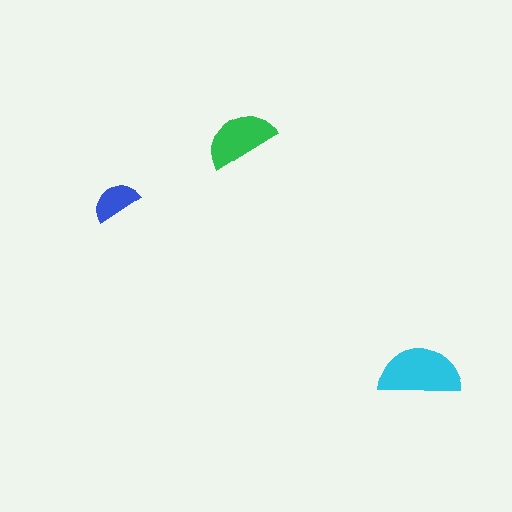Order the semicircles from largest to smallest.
the cyan one, the green one, the blue one.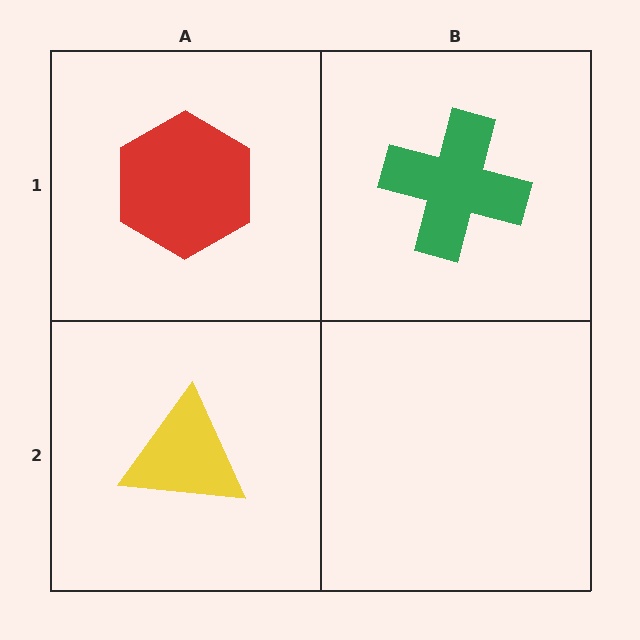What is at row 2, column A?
A yellow triangle.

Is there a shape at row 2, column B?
No, that cell is empty.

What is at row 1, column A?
A red hexagon.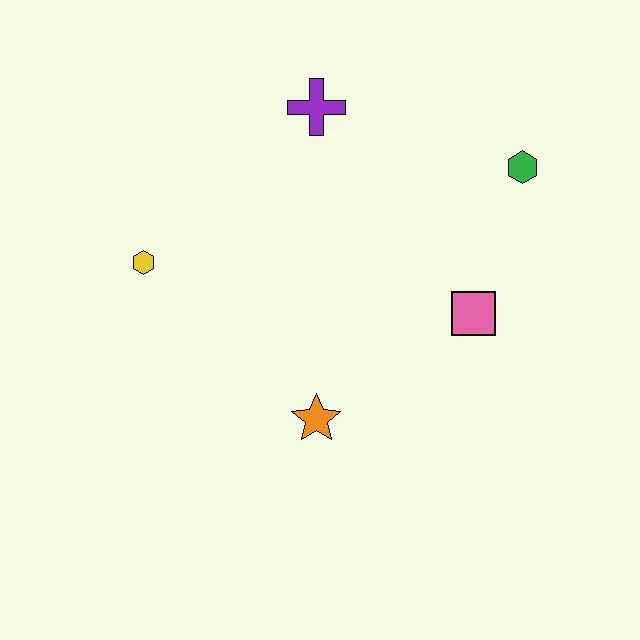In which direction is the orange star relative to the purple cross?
The orange star is below the purple cross.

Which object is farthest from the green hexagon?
The yellow hexagon is farthest from the green hexagon.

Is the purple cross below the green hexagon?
No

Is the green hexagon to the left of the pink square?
No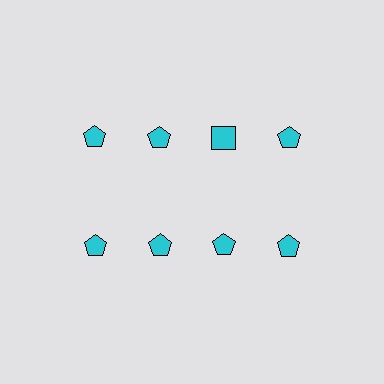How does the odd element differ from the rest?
It has a different shape: square instead of pentagon.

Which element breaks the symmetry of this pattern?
The cyan square in the top row, center column breaks the symmetry. All other shapes are cyan pentagons.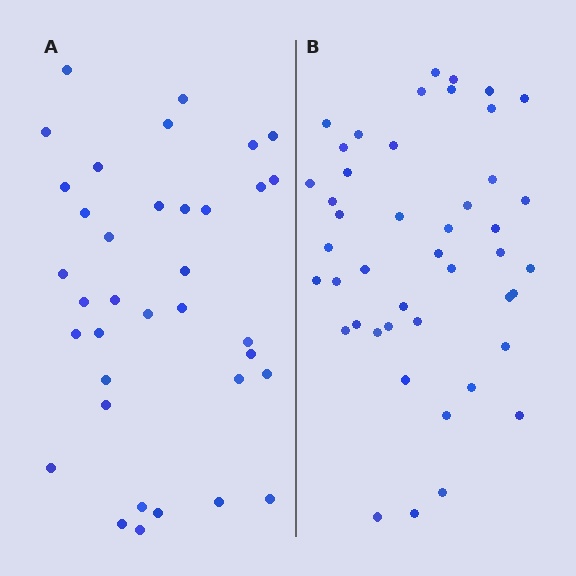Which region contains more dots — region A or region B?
Region B (the right region) has more dots.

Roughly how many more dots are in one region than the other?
Region B has roughly 8 or so more dots than region A.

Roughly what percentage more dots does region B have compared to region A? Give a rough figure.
About 25% more.